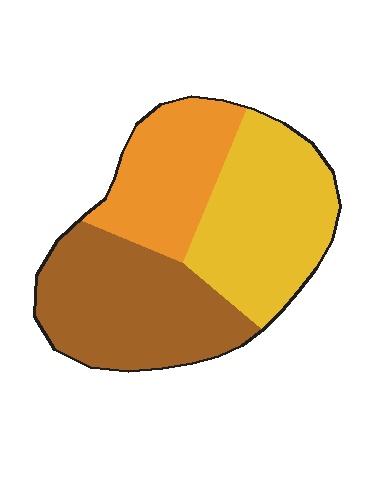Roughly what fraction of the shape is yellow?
Yellow covers about 35% of the shape.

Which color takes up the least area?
Orange, at roughly 25%.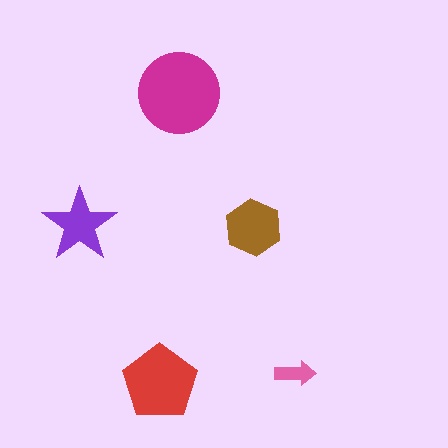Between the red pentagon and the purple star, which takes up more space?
The red pentagon.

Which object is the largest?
The magenta circle.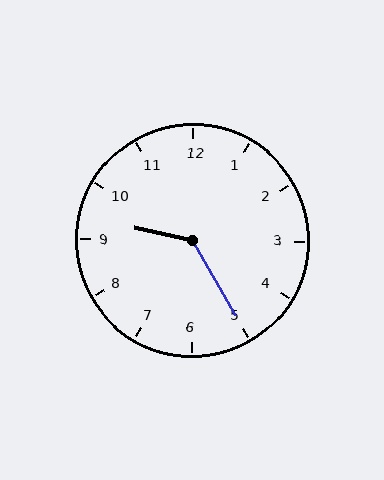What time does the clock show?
9:25.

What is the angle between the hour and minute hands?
Approximately 132 degrees.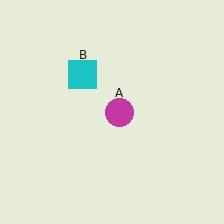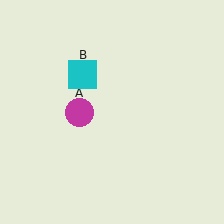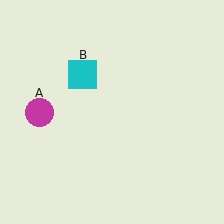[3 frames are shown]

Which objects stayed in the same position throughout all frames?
Cyan square (object B) remained stationary.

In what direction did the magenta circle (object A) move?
The magenta circle (object A) moved left.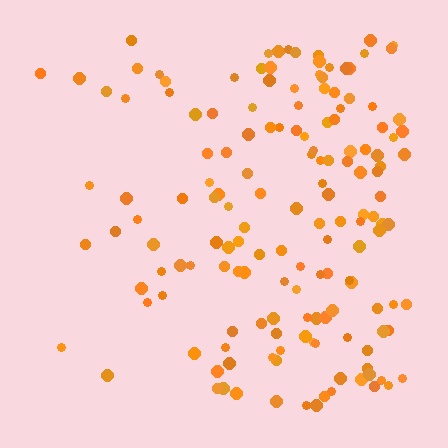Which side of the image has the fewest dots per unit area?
The left.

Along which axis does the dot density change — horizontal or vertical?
Horizontal.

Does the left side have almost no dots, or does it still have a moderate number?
Still a moderate number, just noticeably fewer than the right.